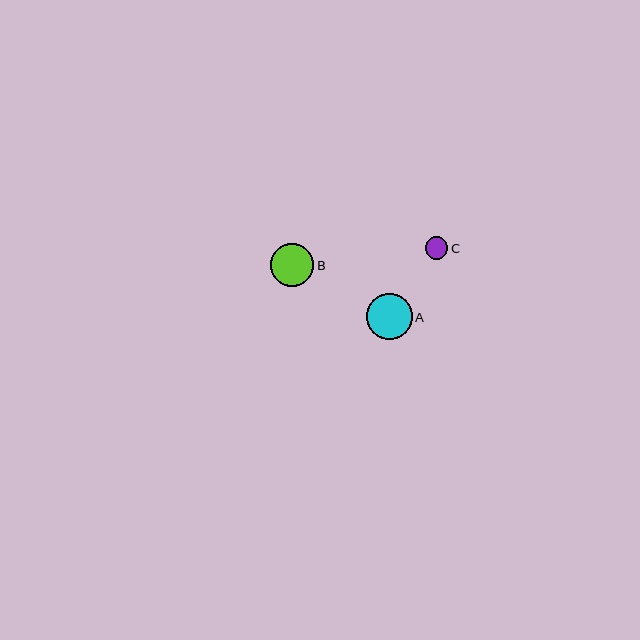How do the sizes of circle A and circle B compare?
Circle A and circle B are approximately the same size.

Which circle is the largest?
Circle A is the largest with a size of approximately 46 pixels.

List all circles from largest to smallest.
From largest to smallest: A, B, C.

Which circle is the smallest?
Circle C is the smallest with a size of approximately 22 pixels.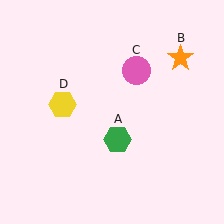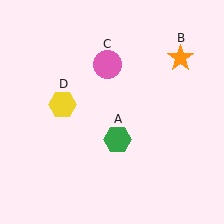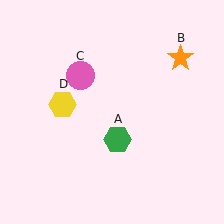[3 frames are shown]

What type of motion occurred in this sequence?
The pink circle (object C) rotated counterclockwise around the center of the scene.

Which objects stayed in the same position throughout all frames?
Green hexagon (object A) and orange star (object B) and yellow hexagon (object D) remained stationary.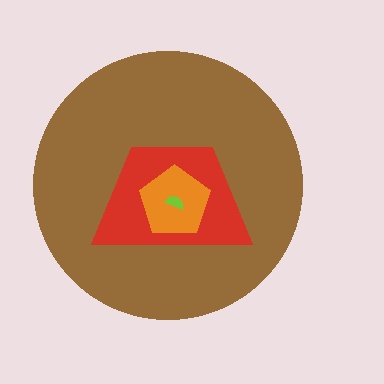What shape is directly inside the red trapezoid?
The orange pentagon.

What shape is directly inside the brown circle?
The red trapezoid.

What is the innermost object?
The lime semicircle.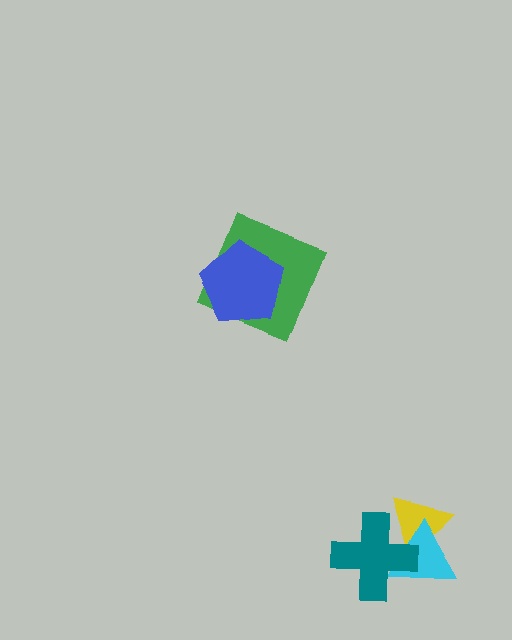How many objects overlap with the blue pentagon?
1 object overlaps with the blue pentagon.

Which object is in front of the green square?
The blue pentagon is in front of the green square.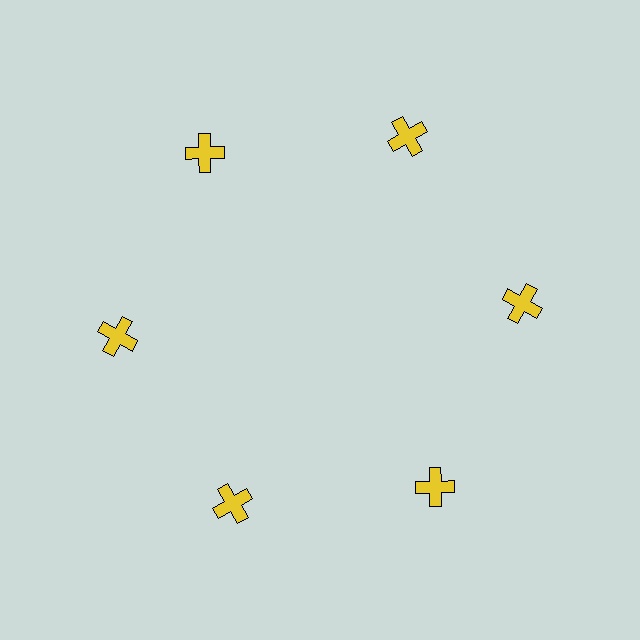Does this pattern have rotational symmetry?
Yes, this pattern has 6-fold rotational symmetry. It looks the same after rotating 60 degrees around the center.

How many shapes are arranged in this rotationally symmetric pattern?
There are 6 shapes, arranged in 6 groups of 1.